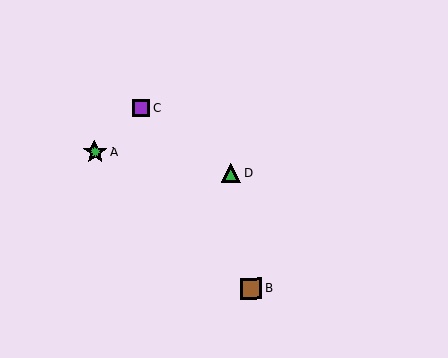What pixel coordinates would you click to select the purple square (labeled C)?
Click at (141, 108) to select the purple square C.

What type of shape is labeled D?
Shape D is a green triangle.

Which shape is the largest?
The green star (labeled A) is the largest.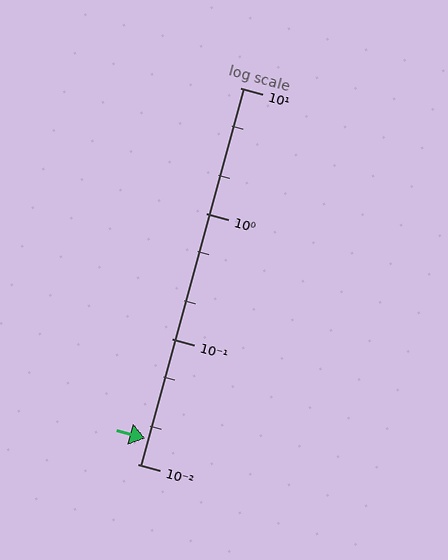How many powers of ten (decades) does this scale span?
The scale spans 3 decades, from 0.01 to 10.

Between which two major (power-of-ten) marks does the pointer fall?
The pointer is between 0.01 and 0.1.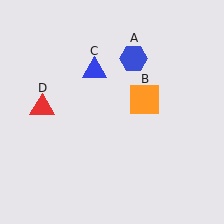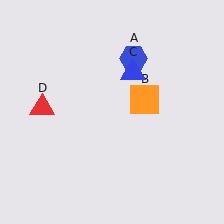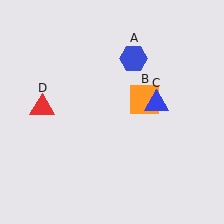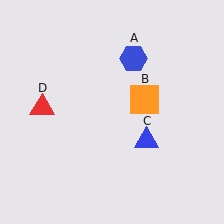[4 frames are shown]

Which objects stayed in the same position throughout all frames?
Blue hexagon (object A) and orange square (object B) and red triangle (object D) remained stationary.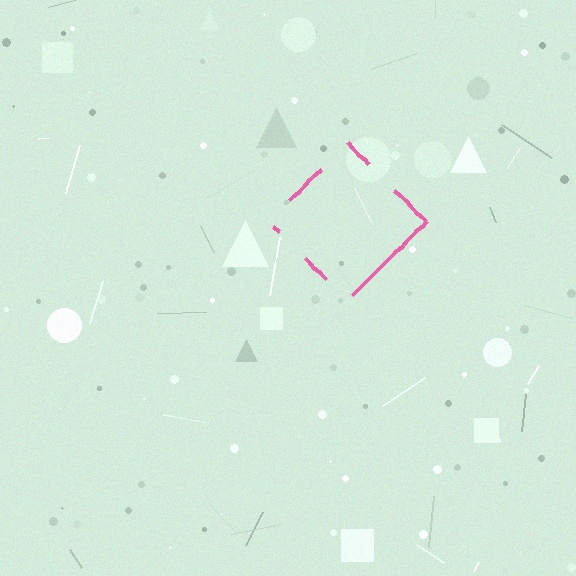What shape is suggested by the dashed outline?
The dashed outline suggests a diamond.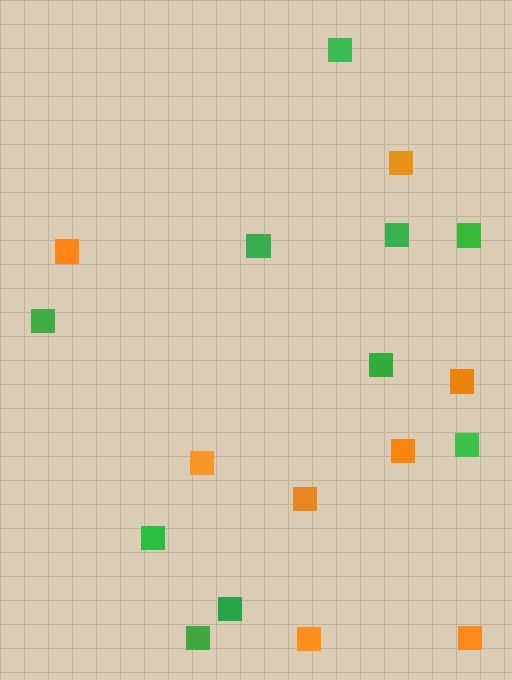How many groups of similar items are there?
There are 2 groups: one group of green squares (10) and one group of orange squares (8).